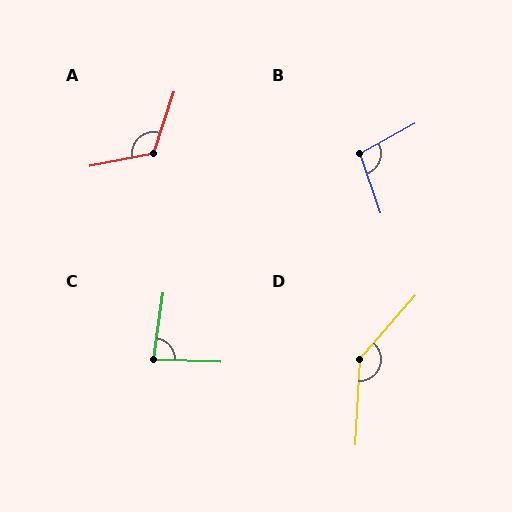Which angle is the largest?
D, at approximately 142 degrees.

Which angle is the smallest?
C, at approximately 84 degrees.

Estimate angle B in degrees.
Approximately 99 degrees.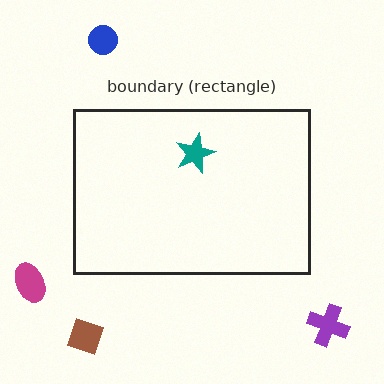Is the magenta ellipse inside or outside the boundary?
Outside.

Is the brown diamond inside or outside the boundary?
Outside.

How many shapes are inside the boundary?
1 inside, 4 outside.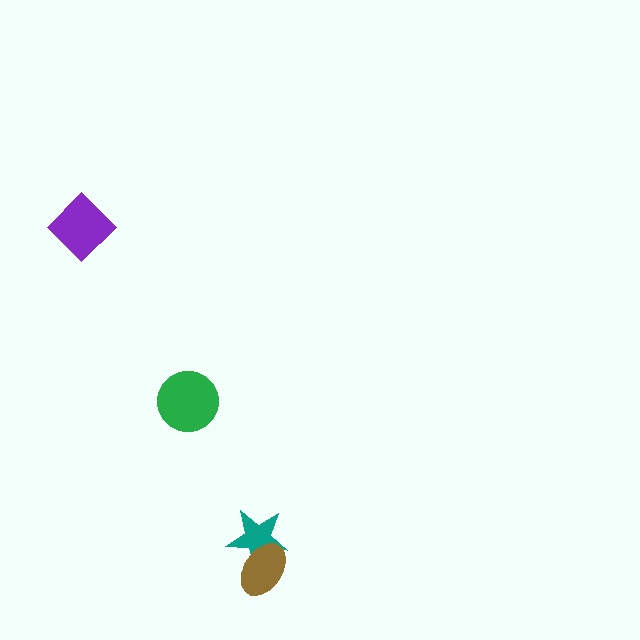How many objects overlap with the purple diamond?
0 objects overlap with the purple diamond.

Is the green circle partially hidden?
No, no other shape covers it.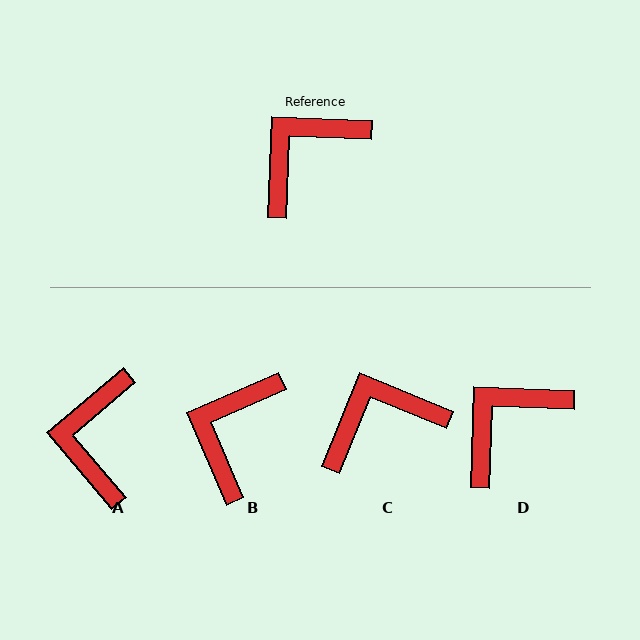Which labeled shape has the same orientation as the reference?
D.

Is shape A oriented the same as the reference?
No, it is off by about 42 degrees.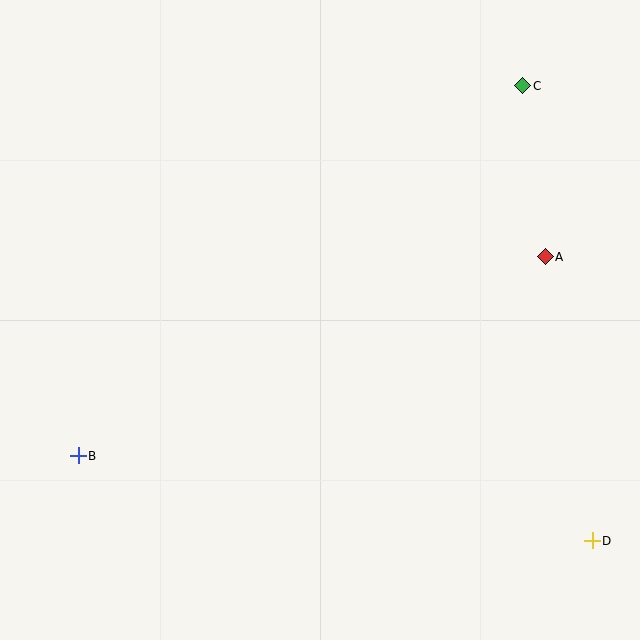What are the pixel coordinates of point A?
Point A is at (545, 257).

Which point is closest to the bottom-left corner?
Point B is closest to the bottom-left corner.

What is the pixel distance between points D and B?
The distance between D and B is 521 pixels.